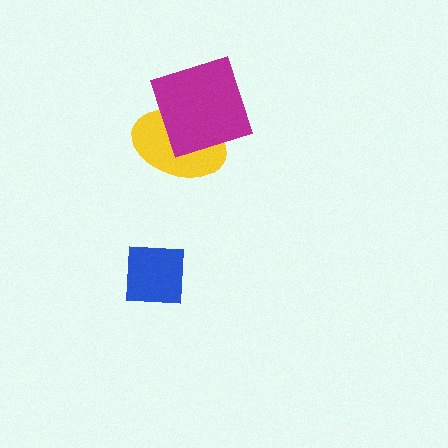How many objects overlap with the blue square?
0 objects overlap with the blue square.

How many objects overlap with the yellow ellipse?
1 object overlaps with the yellow ellipse.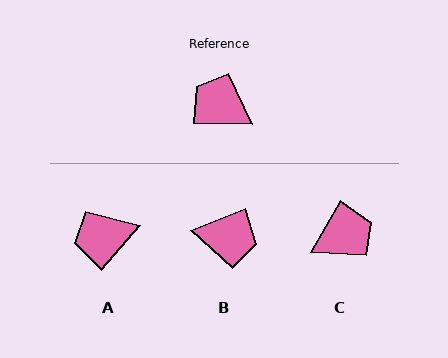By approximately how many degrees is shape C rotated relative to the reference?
Approximately 119 degrees clockwise.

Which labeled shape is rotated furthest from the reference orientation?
B, about 157 degrees away.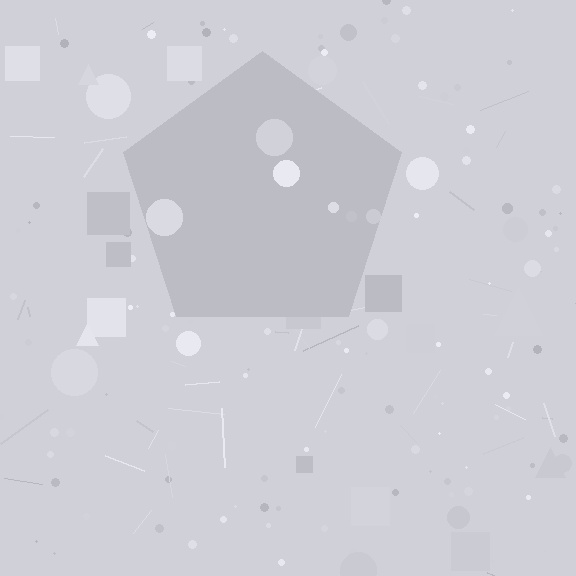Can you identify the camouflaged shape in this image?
The camouflaged shape is a pentagon.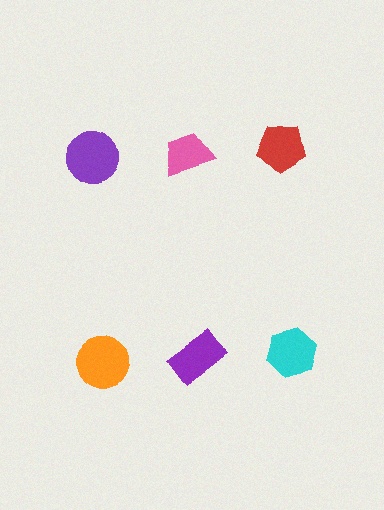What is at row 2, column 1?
An orange circle.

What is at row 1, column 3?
A red pentagon.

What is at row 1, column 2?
A pink trapezoid.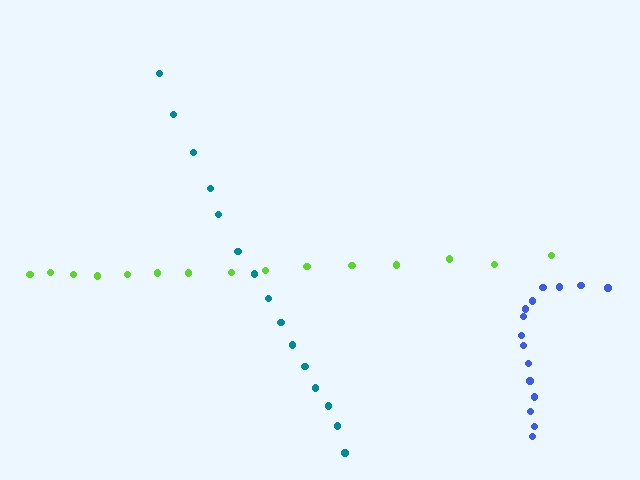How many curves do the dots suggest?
There are 3 distinct paths.